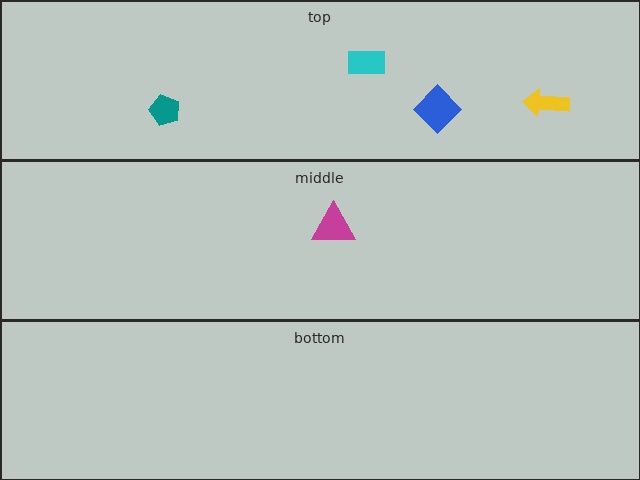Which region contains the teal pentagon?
The top region.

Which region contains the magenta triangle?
The middle region.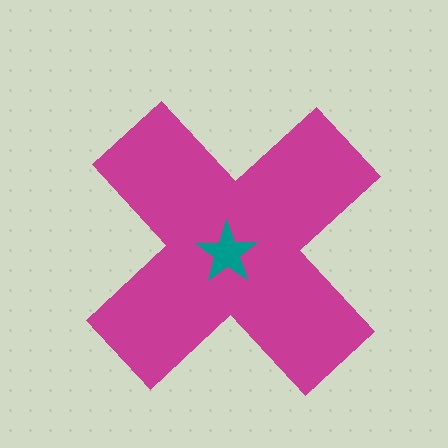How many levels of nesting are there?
2.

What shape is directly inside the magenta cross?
The teal star.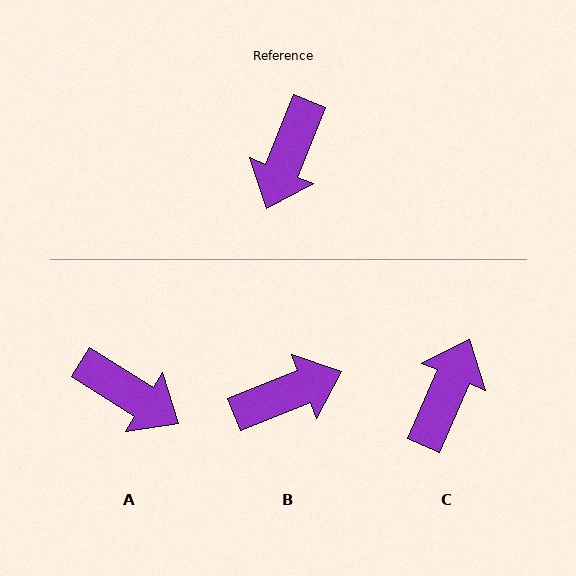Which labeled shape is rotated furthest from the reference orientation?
C, about 178 degrees away.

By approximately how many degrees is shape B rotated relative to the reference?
Approximately 134 degrees counter-clockwise.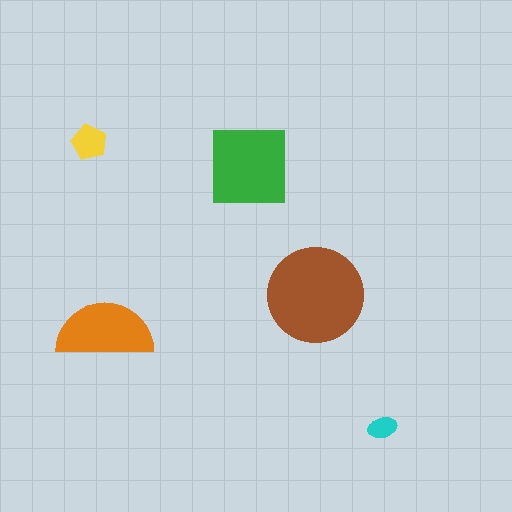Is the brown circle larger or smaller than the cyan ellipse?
Larger.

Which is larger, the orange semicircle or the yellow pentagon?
The orange semicircle.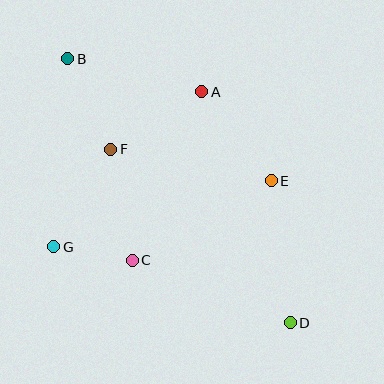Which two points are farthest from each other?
Points B and D are farthest from each other.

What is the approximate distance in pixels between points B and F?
The distance between B and F is approximately 101 pixels.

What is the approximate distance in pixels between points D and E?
The distance between D and E is approximately 143 pixels.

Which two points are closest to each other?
Points C and G are closest to each other.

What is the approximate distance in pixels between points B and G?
The distance between B and G is approximately 189 pixels.